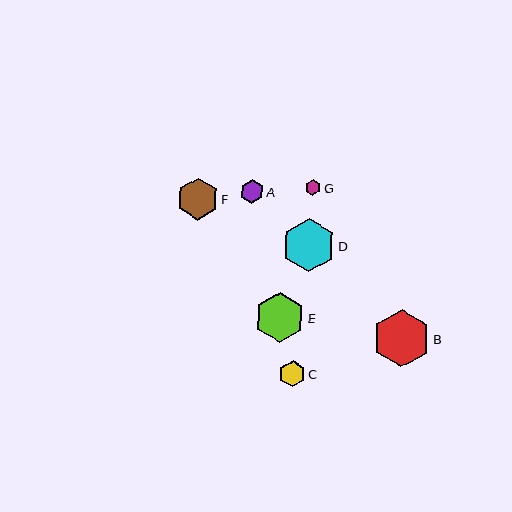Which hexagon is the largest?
Hexagon B is the largest with a size of approximately 57 pixels.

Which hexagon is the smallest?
Hexagon G is the smallest with a size of approximately 16 pixels.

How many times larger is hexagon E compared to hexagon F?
Hexagon E is approximately 1.2 times the size of hexagon F.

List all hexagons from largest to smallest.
From largest to smallest: B, D, E, F, C, A, G.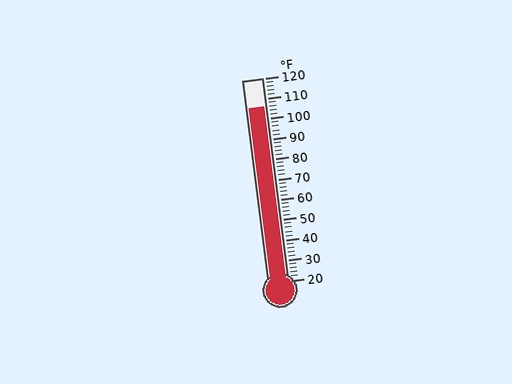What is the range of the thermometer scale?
The thermometer scale ranges from 20°F to 120°F.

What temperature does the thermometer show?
The thermometer shows approximately 106°F.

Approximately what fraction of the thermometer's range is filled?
The thermometer is filled to approximately 85% of its range.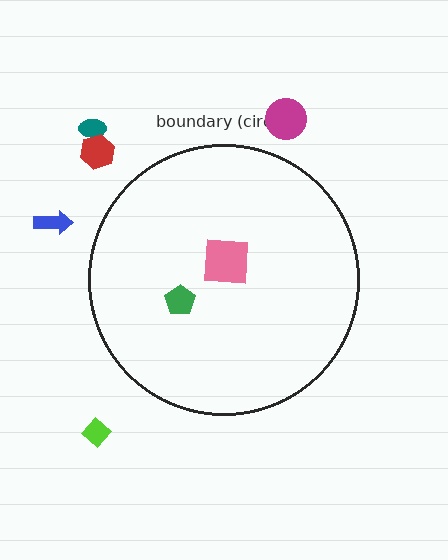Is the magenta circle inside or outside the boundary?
Outside.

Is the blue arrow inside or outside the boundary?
Outside.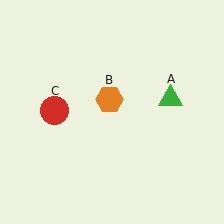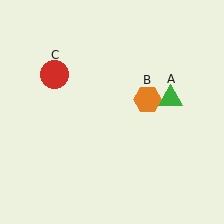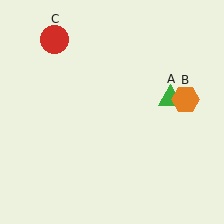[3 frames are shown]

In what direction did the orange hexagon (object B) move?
The orange hexagon (object B) moved right.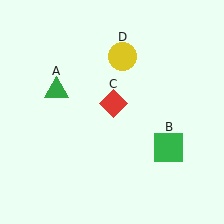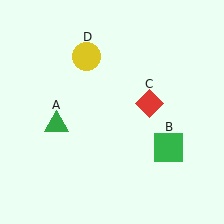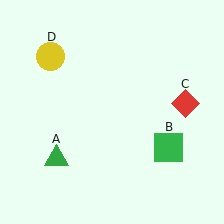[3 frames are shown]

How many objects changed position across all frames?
3 objects changed position: green triangle (object A), red diamond (object C), yellow circle (object D).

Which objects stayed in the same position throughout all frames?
Green square (object B) remained stationary.